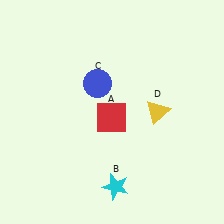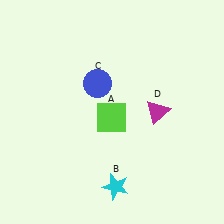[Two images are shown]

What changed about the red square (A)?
In Image 1, A is red. In Image 2, it changed to lime.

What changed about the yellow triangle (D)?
In Image 1, D is yellow. In Image 2, it changed to magenta.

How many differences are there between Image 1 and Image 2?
There are 2 differences between the two images.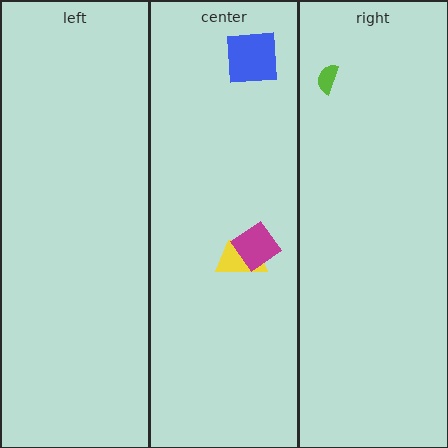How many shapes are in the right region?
1.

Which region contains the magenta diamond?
The center region.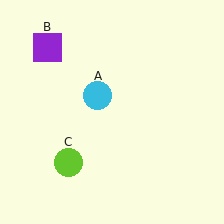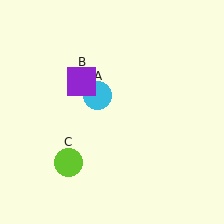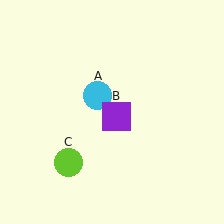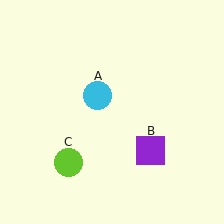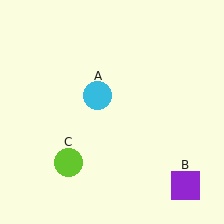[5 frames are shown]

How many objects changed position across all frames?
1 object changed position: purple square (object B).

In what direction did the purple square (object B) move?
The purple square (object B) moved down and to the right.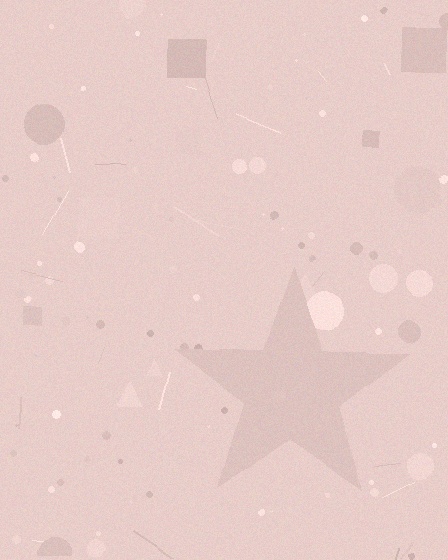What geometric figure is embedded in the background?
A star is embedded in the background.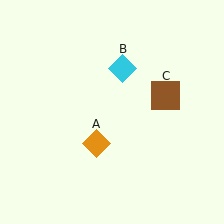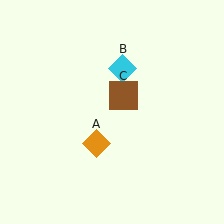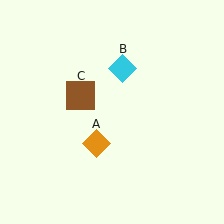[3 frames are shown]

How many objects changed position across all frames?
1 object changed position: brown square (object C).